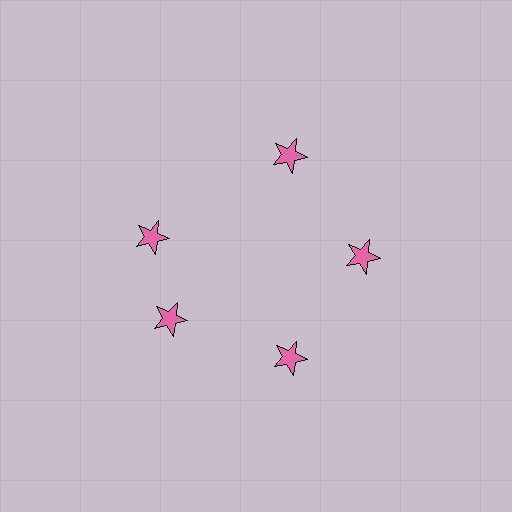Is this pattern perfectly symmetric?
No. The 5 pink stars are arranged in a ring, but one element near the 10 o'clock position is rotated out of alignment along the ring, breaking the 5-fold rotational symmetry.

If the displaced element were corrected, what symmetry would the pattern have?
It would have 5-fold rotational symmetry — the pattern would map onto itself every 72 degrees.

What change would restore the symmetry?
The symmetry would be restored by rotating it back into even spacing with its neighbors so that all 5 stars sit at equal angles and equal distance from the center.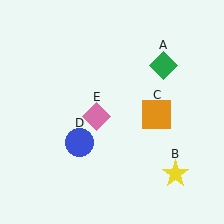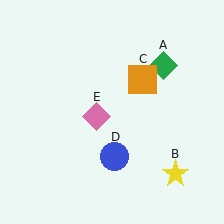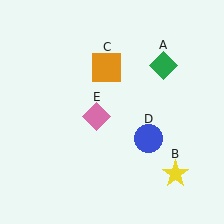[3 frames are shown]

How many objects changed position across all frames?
2 objects changed position: orange square (object C), blue circle (object D).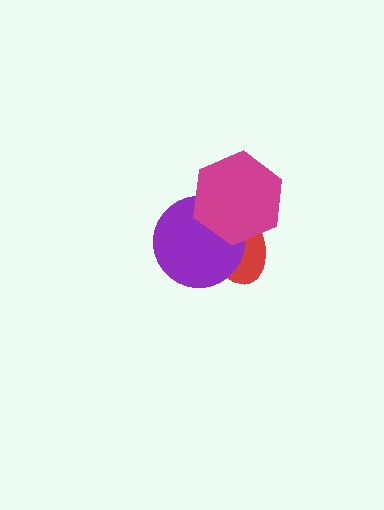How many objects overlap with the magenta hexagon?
2 objects overlap with the magenta hexagon.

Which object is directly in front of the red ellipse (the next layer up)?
The purple circle is directly in front of the red ellipse.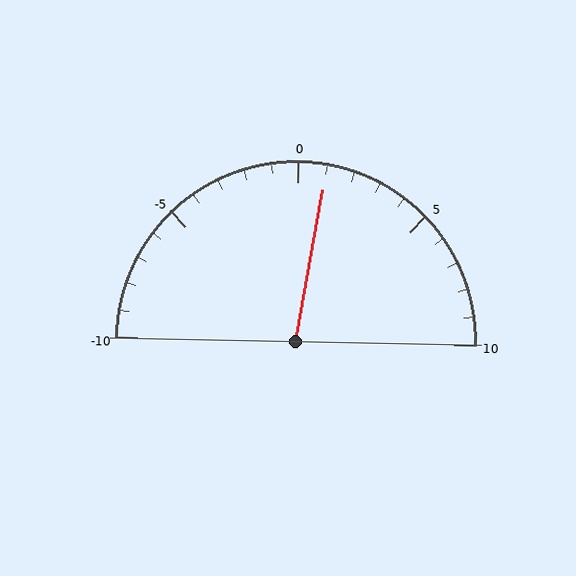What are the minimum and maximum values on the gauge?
The gauge ranges from -10 to 10.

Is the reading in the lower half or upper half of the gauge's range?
The reading is in the upper half of the range (-10 to 10).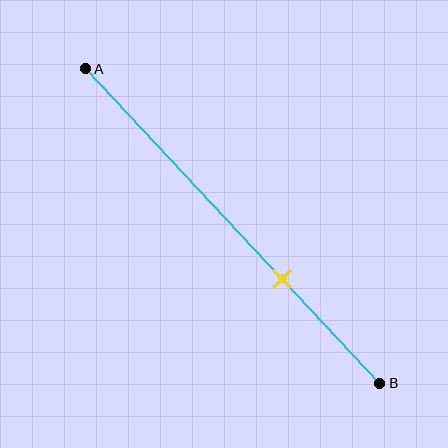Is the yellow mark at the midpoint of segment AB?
No, the mark is at about 65% from A, not at the 50% midpoint.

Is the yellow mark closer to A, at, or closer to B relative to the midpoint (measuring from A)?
The yellow mark is closer to point B than the midpoint of segment AB.